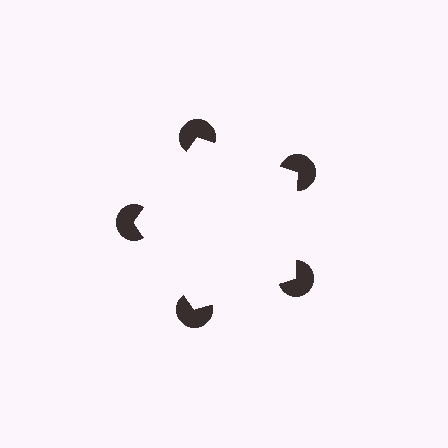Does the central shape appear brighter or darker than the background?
It typically appears slightly brighter than the background, even though no actual brightness change is drawn.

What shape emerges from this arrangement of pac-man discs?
An illusory pentagon — its edges are inferred from the aligned wedge cuts in the pac-man discs, not physically drawn.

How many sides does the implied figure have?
5 sides.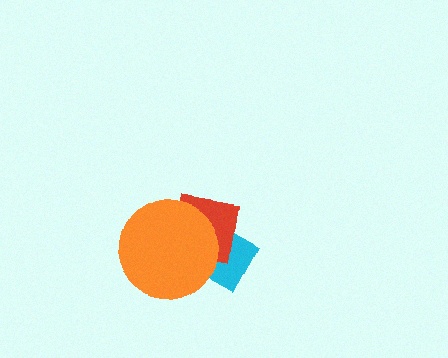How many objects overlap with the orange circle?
2 objects overlap with the orange circle.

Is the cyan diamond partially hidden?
Yes, it is partially covered by another shape.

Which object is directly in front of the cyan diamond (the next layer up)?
The red square is directly in front of the cyan diamond.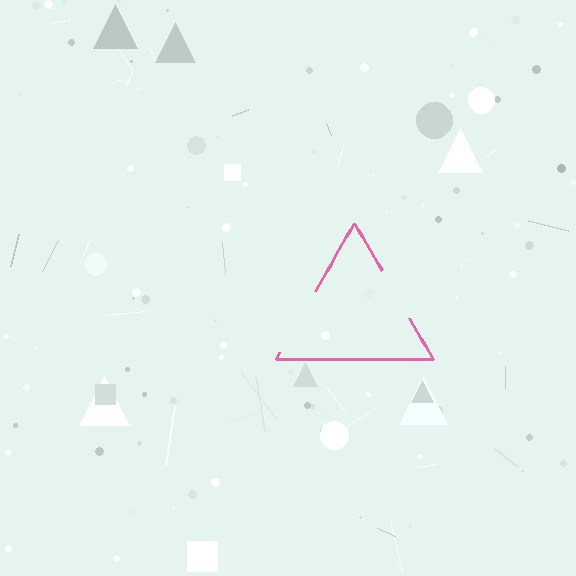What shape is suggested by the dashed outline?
The dashed outline suggests a triangle.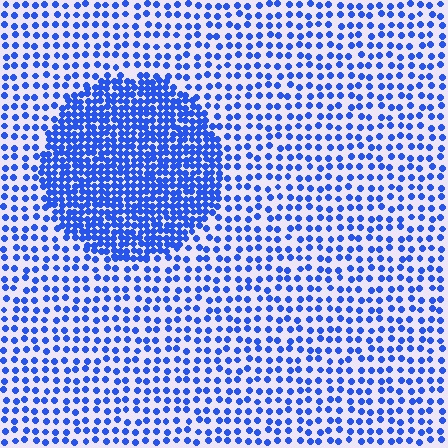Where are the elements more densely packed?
The elements are more densely packed inside the circle boundary.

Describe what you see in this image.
The image contains small blue elements arranged at two different densities. A circle-shaped region is visible where the elements are more densely packed than the surrounding area.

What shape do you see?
I see a circle.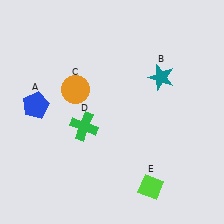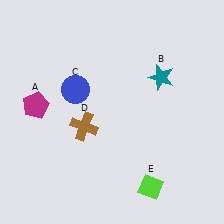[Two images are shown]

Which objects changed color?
A changed from blue to magenta. C changed from orange to blue. D changed from green to brown.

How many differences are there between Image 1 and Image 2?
There are 3 differences between the two images.